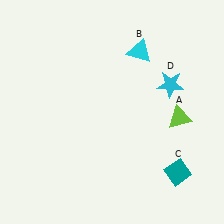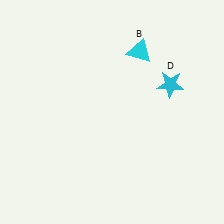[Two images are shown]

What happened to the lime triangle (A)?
The lime triangle (A) was removed in Image 2. It was in the bottom-right area of Image 1.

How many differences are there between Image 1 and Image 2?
There are 2 differences between the two images.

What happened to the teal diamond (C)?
The teal diamond (C) was removed in Image 2. It was in the bottom-right area of Image 1.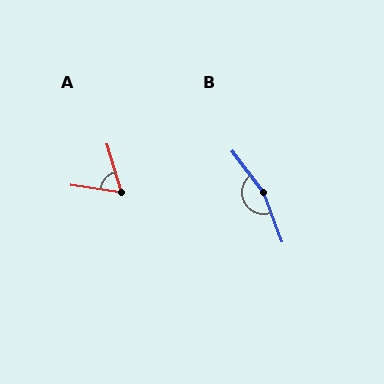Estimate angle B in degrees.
Approximately 163 degrees.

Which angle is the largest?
B, at approximately 163 degrees.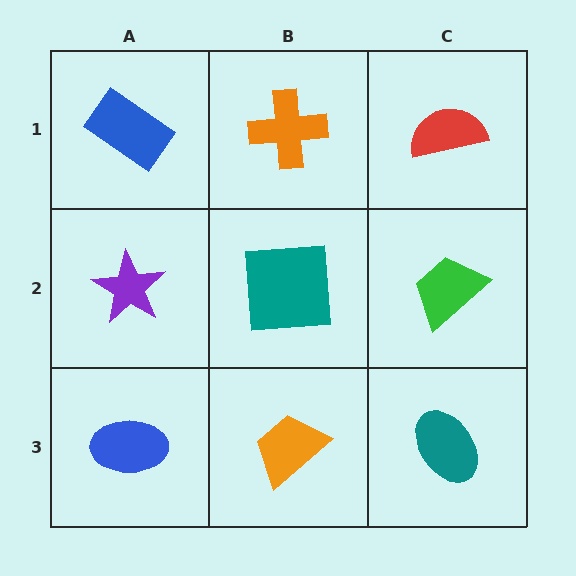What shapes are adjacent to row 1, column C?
A green trapezoid (row 2, column C), an orange cross (row 1, column B).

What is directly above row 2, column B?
An orange cross.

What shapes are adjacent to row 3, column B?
A teal square (row 2, column B), a blue ellipse (row 3, column A), a teal ellipse (row 3, column C).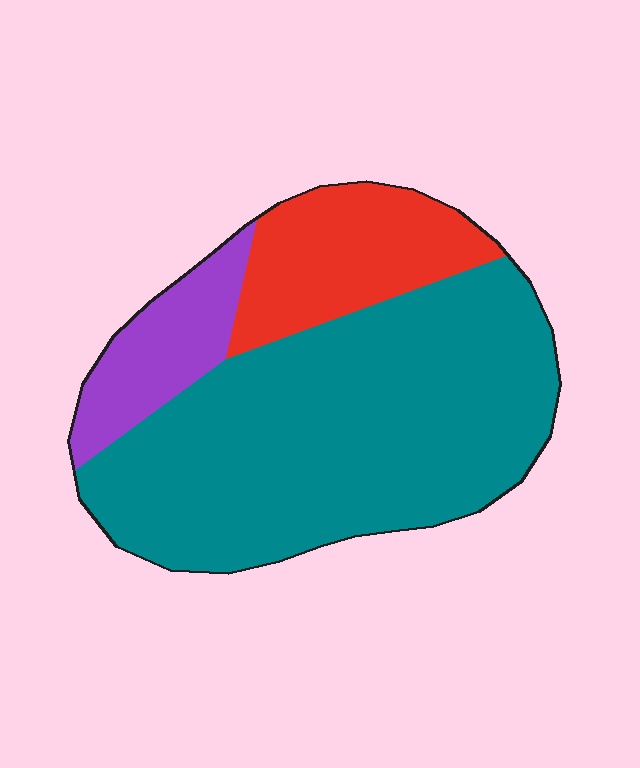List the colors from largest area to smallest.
From largest to smallest: teal, red, purple.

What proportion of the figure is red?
Red takes up between a sixth and a third of the figure.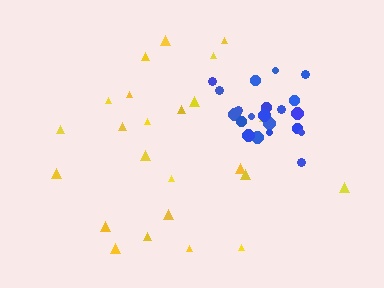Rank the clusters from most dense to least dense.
blue, yellow.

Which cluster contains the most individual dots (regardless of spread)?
Yellow (24).